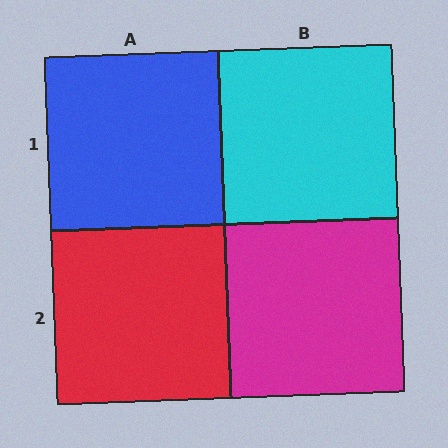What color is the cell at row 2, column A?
Red.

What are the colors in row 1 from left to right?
Blue, cyan.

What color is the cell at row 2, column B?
Magenta.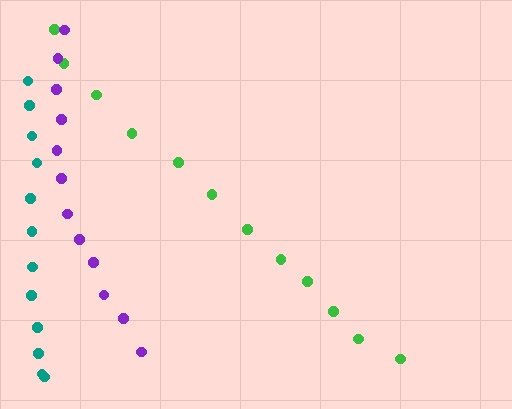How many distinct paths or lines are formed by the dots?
There are 3 distinct paths.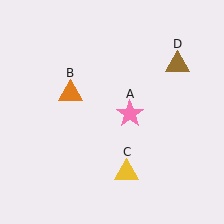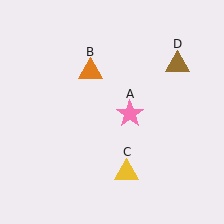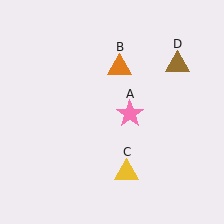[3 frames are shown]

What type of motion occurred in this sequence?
The orange triangle (object B) rotated clockwise around the center of the scene.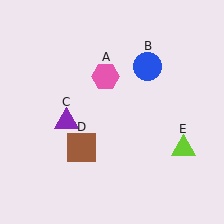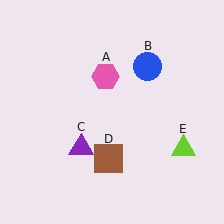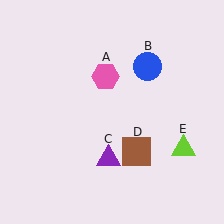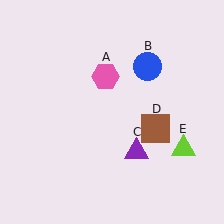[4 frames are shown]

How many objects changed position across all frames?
2 objects changed position: purple triangle (object C), brown square (object D).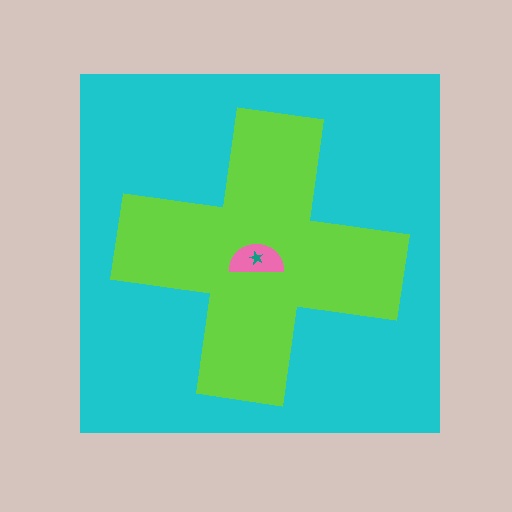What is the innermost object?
The teal star.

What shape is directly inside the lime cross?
The pink semicircle.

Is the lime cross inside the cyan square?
Yes.